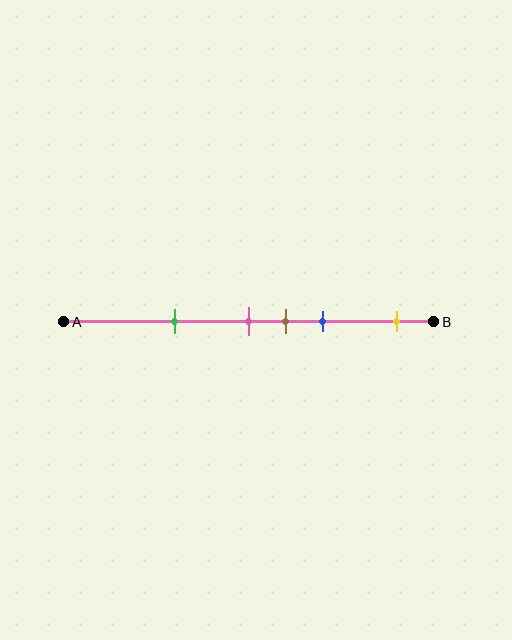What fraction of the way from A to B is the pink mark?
The pink mark is approximately 50% (0.5) of the way from A to B.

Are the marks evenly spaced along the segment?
No, the marks are not evenly spaced.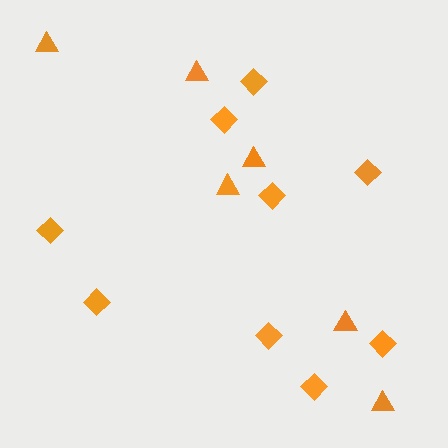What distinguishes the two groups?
There are 2 groups: one group of diamonds (9) and one group of triangles (6).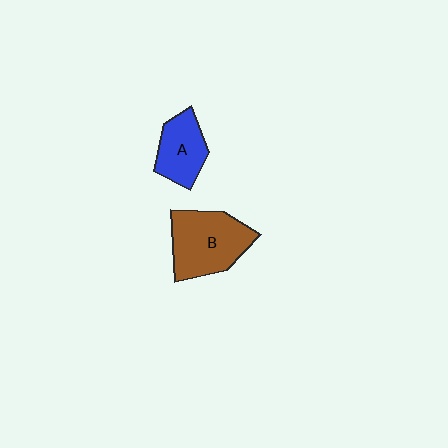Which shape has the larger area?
Shape B (brown).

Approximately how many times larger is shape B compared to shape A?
Approximately 1.6 times.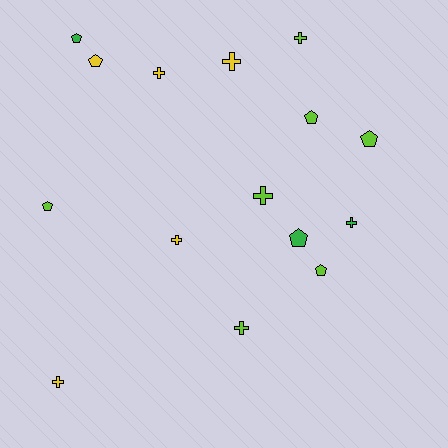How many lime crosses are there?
There are 3 lime crosses.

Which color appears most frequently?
Lime, with 7 objects.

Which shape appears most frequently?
Cross, with 8 objects.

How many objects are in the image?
There are 15 objects.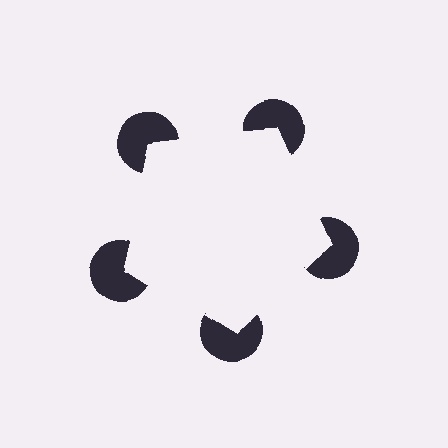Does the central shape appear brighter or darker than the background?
It typically appears slightly brighter than the background, even though no actual brightness change is drawn.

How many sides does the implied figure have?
5 sides.